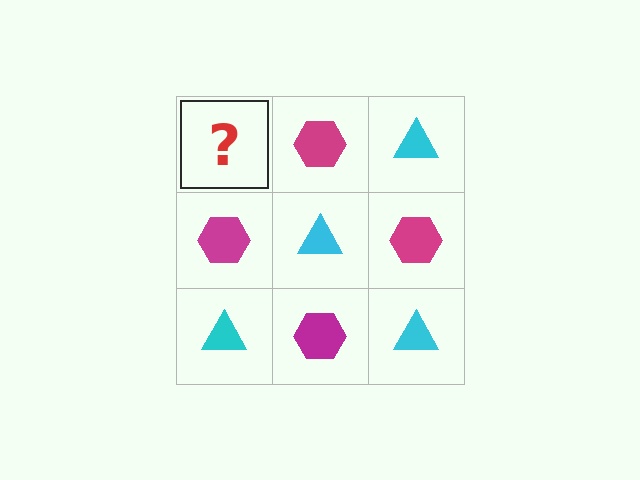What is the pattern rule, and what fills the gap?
The rule is that it alternates cyan triangle and magenta hexagon in a checkerboard pattern. The gap should be filled with a cyan triangle.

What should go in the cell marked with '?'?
The missing cell should contain a cyan triangle.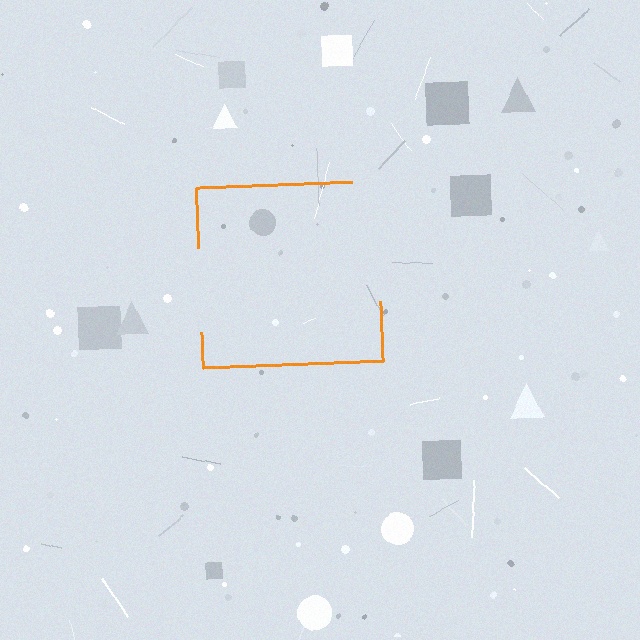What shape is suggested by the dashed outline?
The dashed outline suggests a square.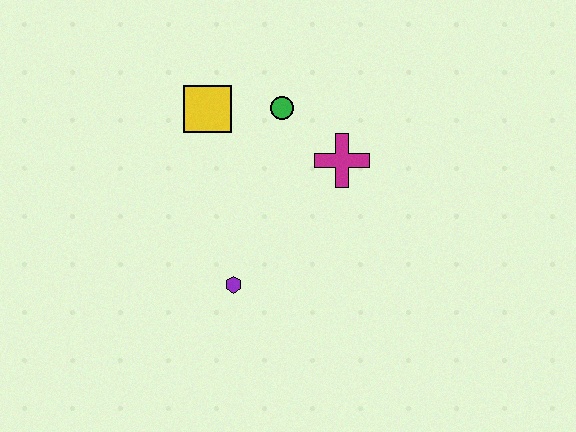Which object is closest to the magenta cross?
The green circle is closest to the magenta cross.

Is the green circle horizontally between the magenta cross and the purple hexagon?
Yes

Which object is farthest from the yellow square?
The purple hexagon is farthest from the yellow square.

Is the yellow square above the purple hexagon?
Yes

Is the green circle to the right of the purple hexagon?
Yes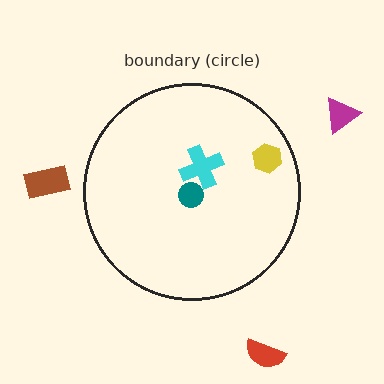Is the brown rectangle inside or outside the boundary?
Outside.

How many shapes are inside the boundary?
3 inside, 3 outside.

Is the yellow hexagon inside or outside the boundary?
Inside.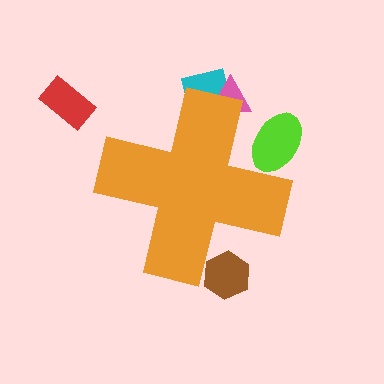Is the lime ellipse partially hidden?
Yes, the lime ellipse is partially hidden behind the orange cross.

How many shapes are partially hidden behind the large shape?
4 shapes are partially hidden.